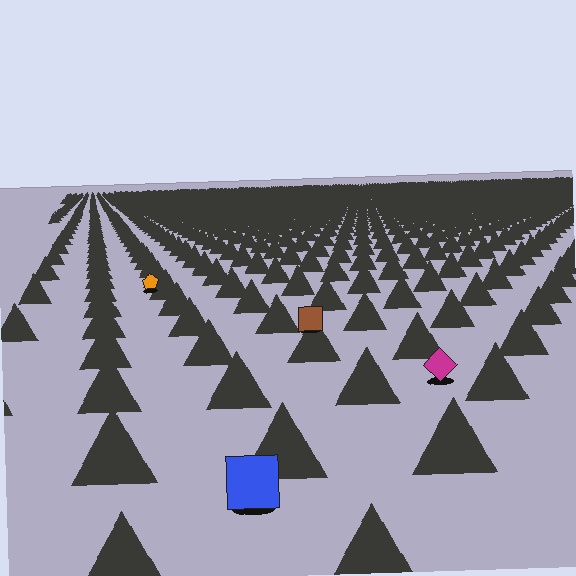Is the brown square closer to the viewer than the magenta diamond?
No. The magenta diamond is closer — you can tell from the texture gradient: the ground texture is coarser near it.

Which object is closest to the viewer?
The blue square is closest. The texture marks near it are larger and more spread out.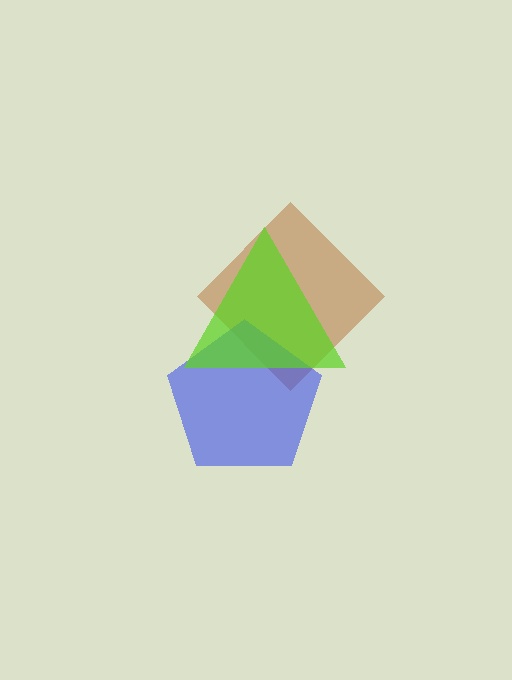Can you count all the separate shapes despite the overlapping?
Yes, there are 3 separate shapes.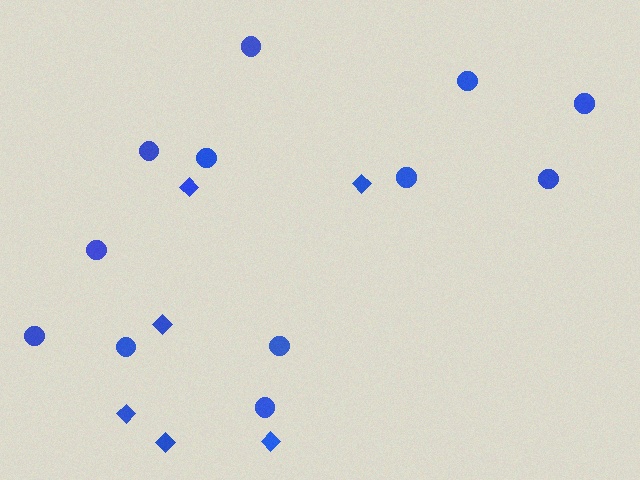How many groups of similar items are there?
There are 2 groups: one group of circles (12) and one group of diamonds (6).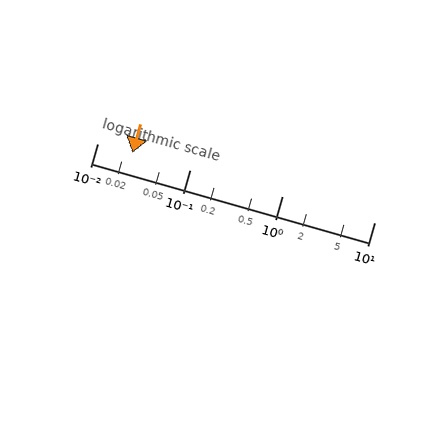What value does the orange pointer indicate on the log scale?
The pointer indicates approximately 0.024.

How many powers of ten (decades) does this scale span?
The scale spans 3 decades, from 0.01 to 10.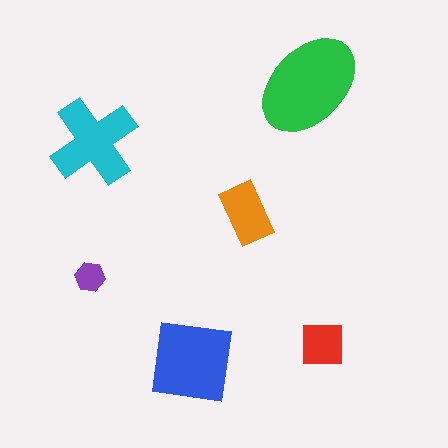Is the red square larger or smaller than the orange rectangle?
Smaller.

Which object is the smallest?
The purple hexagon.